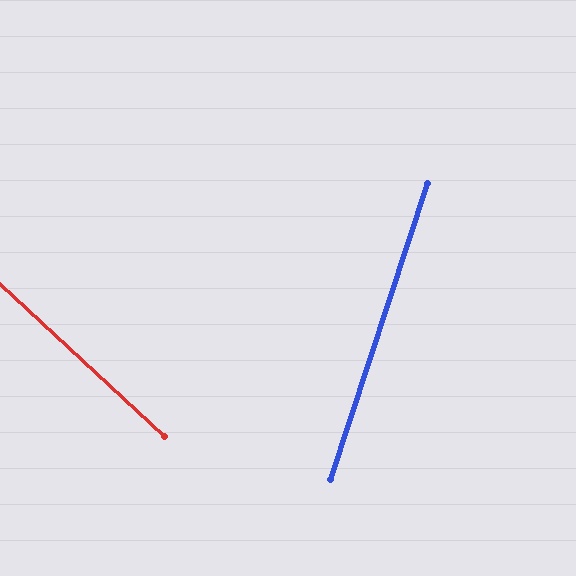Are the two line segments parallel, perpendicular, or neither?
Neither parallel nor perpendicular — they differ by about 66°.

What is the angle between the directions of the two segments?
Approximately 66 degrees.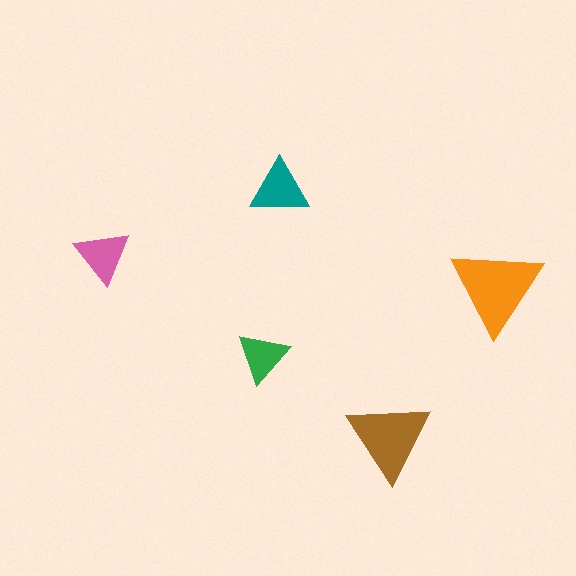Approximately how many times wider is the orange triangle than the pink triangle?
About 1.5 times wider.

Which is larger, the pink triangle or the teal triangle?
The teal one.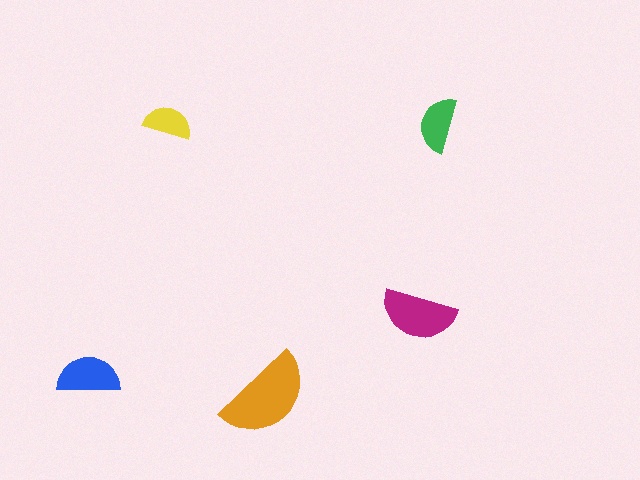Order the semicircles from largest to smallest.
the orange one, the magenta one, the blue one, the green one, the yellow one.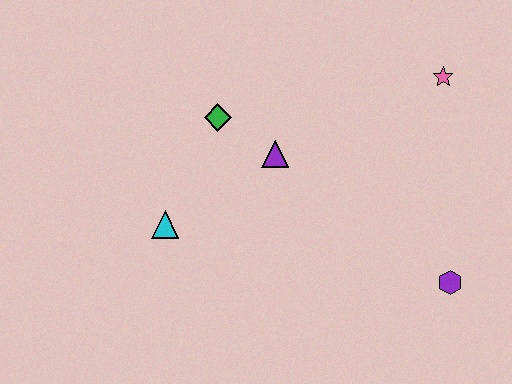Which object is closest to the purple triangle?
The green diamond is closest to the purple triangle.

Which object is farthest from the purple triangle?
The purple hexagon is farthest from the purple triangle.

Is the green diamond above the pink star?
No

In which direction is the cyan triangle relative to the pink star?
The cyan triangle is to the left of the pink star.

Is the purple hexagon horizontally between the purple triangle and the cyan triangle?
No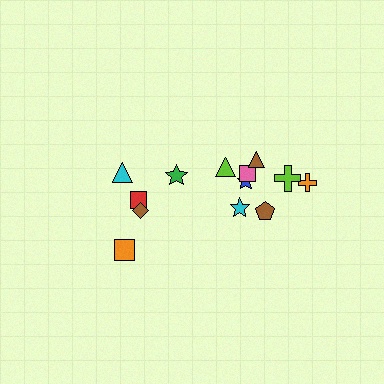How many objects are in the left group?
There are 5 objects.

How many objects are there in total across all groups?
There are 13 objects.